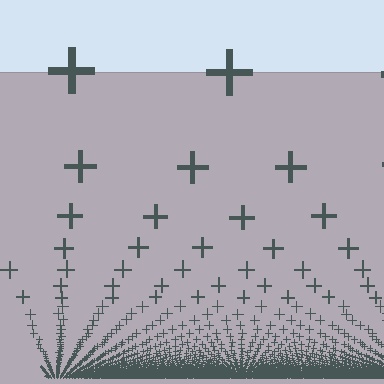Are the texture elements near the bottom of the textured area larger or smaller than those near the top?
Smaller. The gradient is inverted — elements near the bottom are smaller and denser.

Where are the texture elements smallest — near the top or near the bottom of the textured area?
Near the bottom.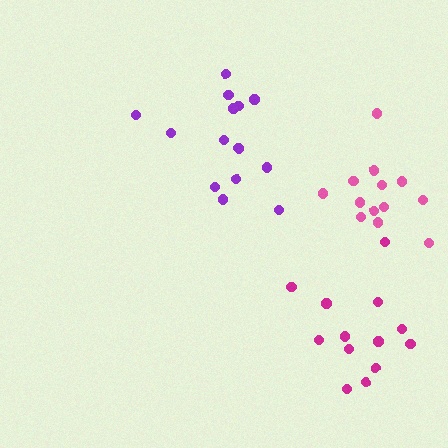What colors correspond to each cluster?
The clusters are colored: pink, purple, magenta.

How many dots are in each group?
Group 1: 13 dots, Group 2: 15 dots, Group 3: 13 dots (41 total).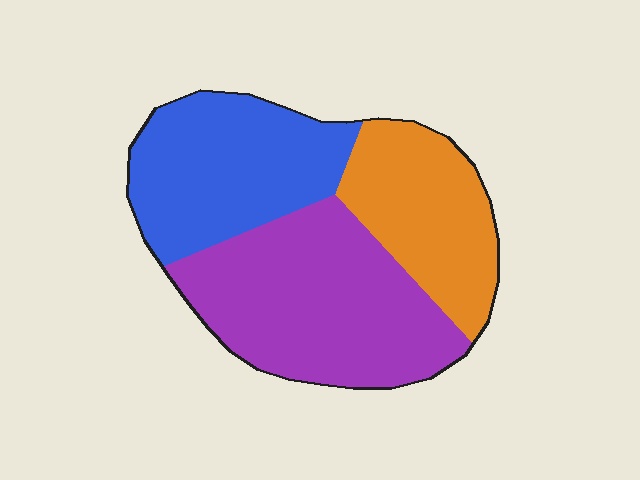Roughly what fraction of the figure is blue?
Blue covers about 30% of the figure.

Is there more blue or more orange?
Blue.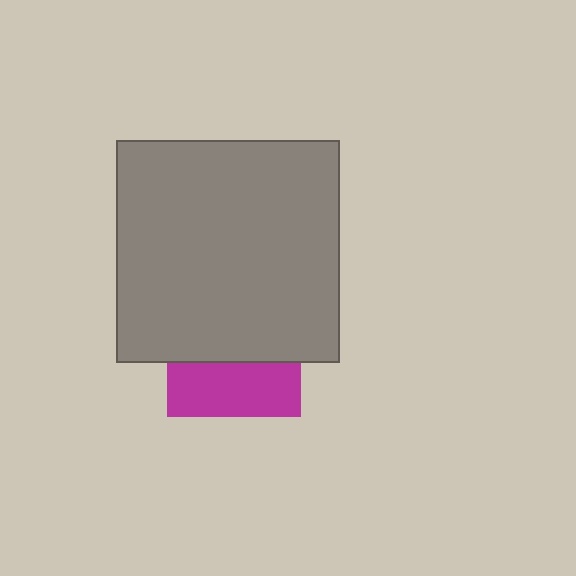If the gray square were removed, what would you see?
You would see the complete magenta square.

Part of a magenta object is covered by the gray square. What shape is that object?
It is a square.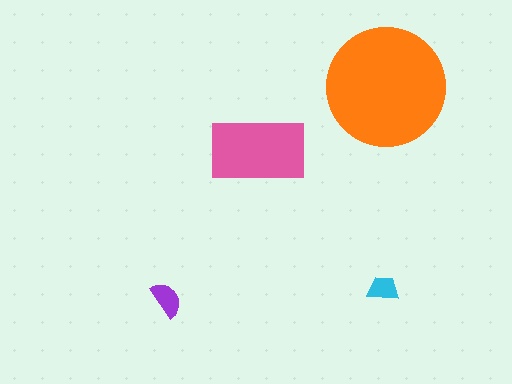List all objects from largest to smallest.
The orange circle, the pink rectangle, the purple semicircle, the cyan trapezoid.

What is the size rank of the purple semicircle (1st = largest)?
3rd.